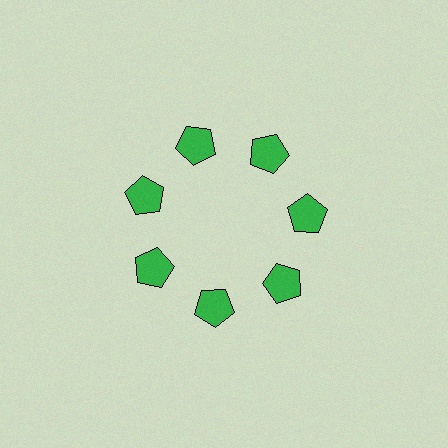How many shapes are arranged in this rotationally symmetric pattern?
There are 7 shapes, arranged in 7 groups of 1.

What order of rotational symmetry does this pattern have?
This pattern has 7-fold rotational symmetry.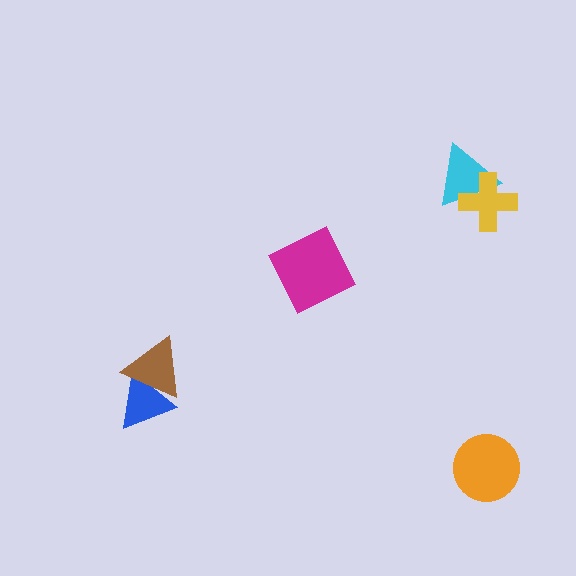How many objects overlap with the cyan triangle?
1 object overlaps with the cyan triangle.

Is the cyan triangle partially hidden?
Yes, it is partially covered by another shape.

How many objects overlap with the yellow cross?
1 object overlaps with the yellow cross.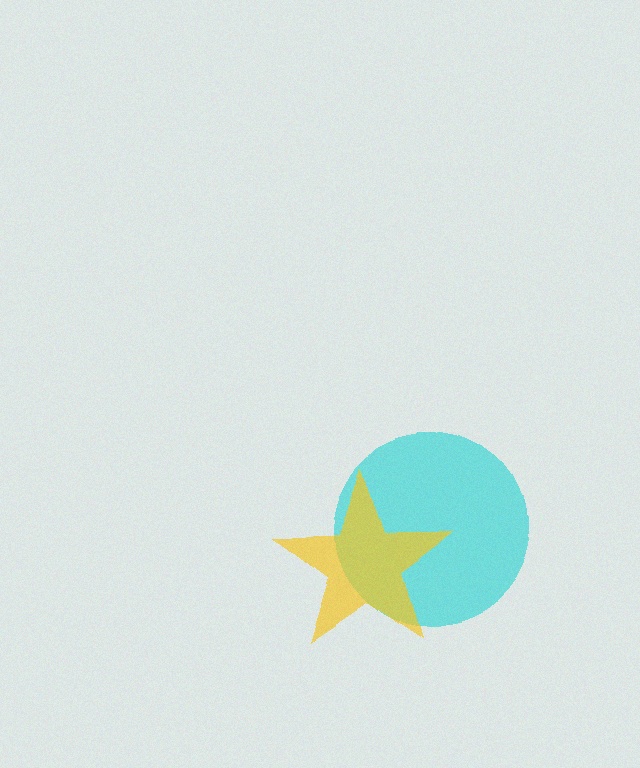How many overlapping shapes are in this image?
There are 2 overlapping shapes in the image.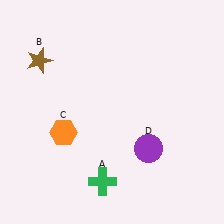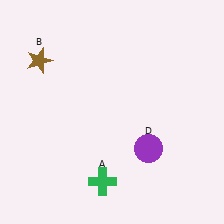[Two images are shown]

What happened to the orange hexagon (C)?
The orange hexagon (C) was removed in Image 2. It was in the bottom-left area of Image 1.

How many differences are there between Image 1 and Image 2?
There is 1 difference between the two images.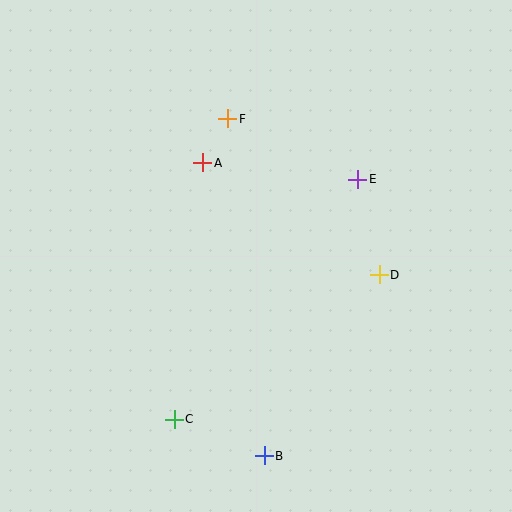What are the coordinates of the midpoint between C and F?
The midpoint between C and F is at (201, 269).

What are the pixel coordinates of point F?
Point F is at (228, 119).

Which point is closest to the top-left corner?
Point F is closest to the top-left corner.